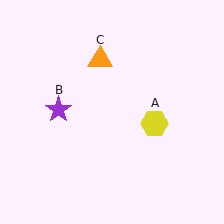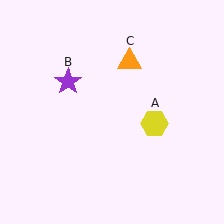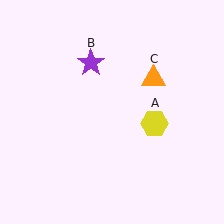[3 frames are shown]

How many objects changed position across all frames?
2 objects changed position: purple star (object B), orange triangle (object C).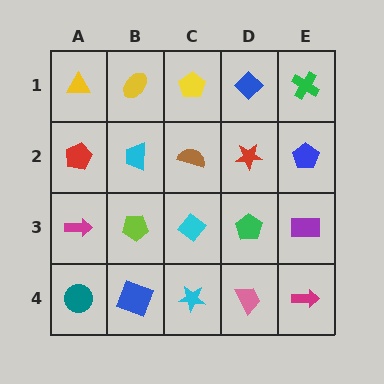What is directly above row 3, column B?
A cyan trapezoid.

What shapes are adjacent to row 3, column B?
A cyan trapezoid (row 2, column B), a blue square (row 4, column B), a magenta arrow (row 3, column A), a cyan diamond (row 3, column C).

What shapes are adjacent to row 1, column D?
A red star (row 2, column D), a yellow pentagon (row 1, column C), a green cross (row 1, column E).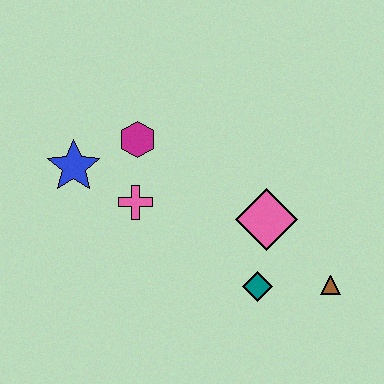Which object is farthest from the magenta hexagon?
The brown triangle is farthest from the magenta hexagon.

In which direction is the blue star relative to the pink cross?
The blue star is to the left of the pink cross.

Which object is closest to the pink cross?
The magenta hexagon is closest to the pink cross.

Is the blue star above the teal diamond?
Yes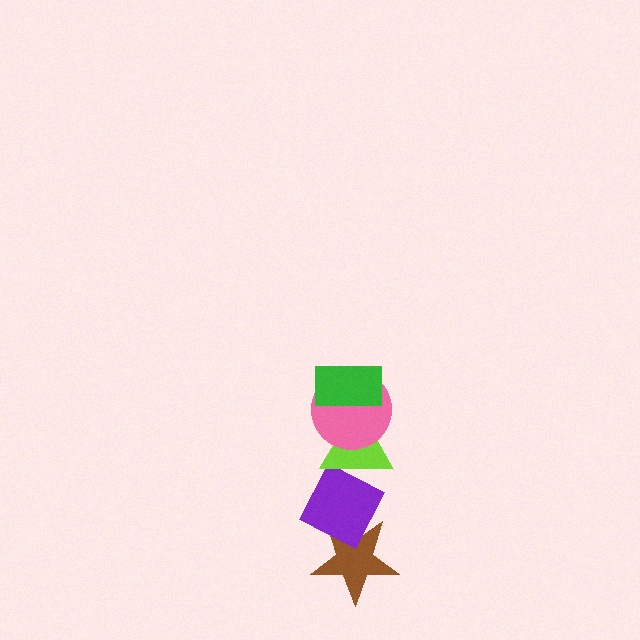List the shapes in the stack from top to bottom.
From top to bottom: the green rectangle, the pink circle, the lime triangle, the purple diamond, the brown star.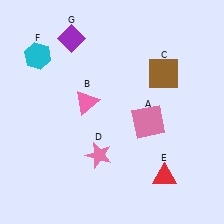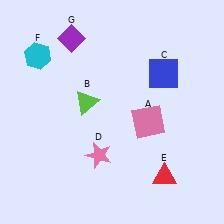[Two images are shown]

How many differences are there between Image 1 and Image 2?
There are 2 differences between the two images.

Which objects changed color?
B changed from pink to lime. C changed from brown to blue.